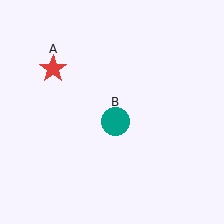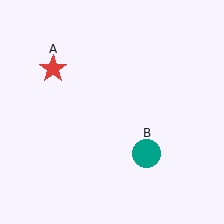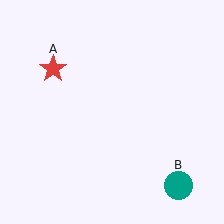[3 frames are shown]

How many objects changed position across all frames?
1 object changed position: teal circle (object B).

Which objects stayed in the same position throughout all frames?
Red star (object A) remained stationary.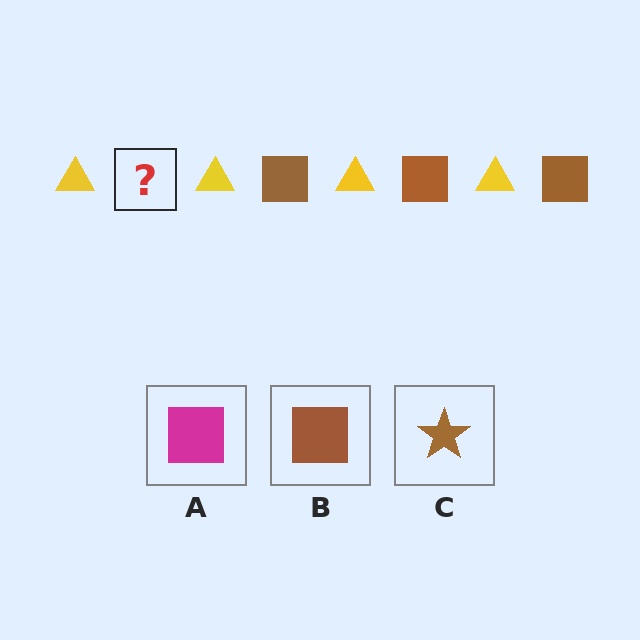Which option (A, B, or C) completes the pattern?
B.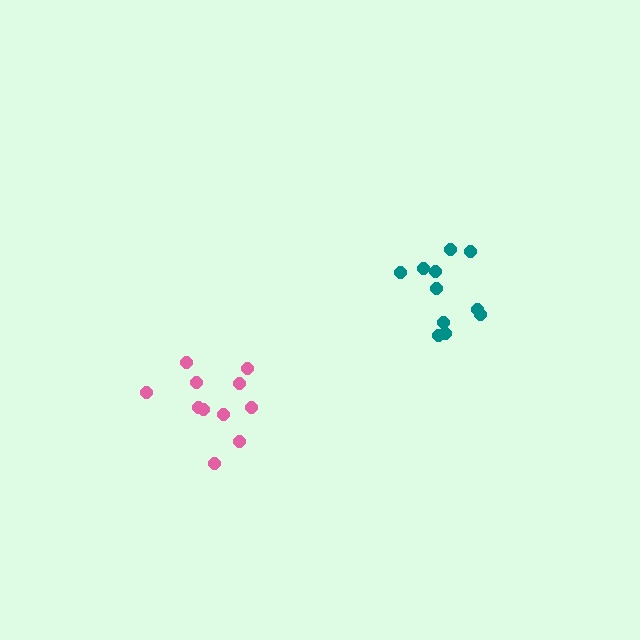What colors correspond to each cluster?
The clusters are colored: teal, pink.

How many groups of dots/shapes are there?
There are 2 groups.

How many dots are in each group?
Group 1: 11 dots, Group 2: 11 dots (22 total).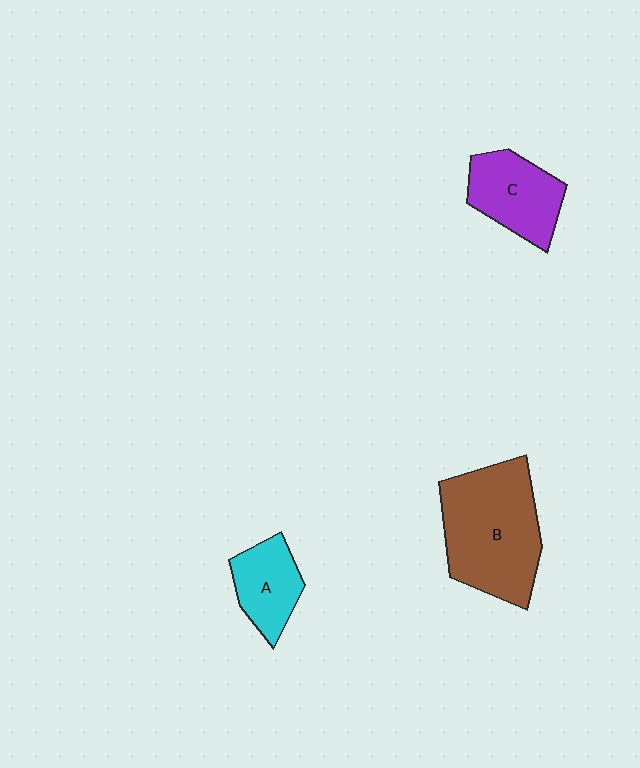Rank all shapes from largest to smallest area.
From largest to smallest: B (brown), C (purple), A (cyan).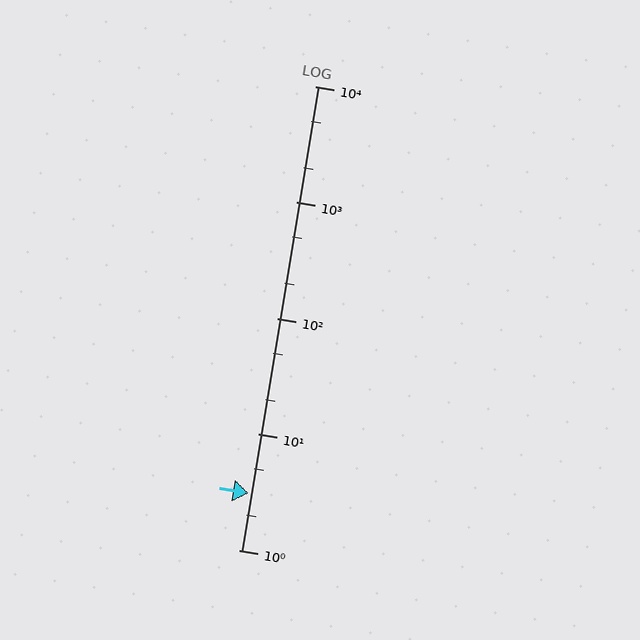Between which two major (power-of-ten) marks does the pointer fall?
The pointer is between 1 and 10.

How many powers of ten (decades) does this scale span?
The scale spans 4 decades, from 1 to 10000.